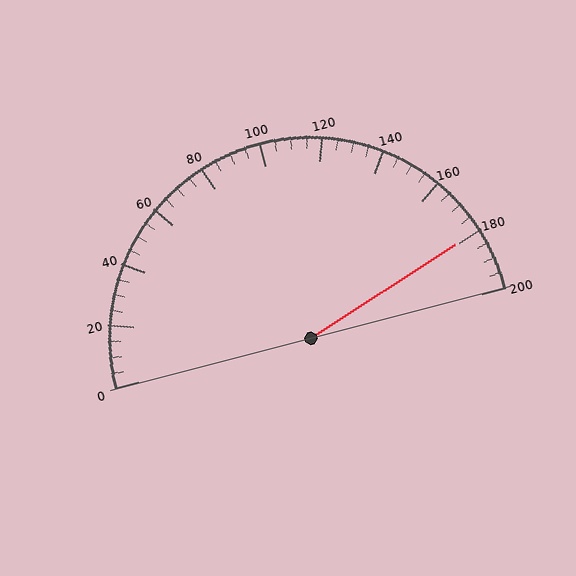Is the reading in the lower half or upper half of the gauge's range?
The reading is in the upper half of the range (0 to 200).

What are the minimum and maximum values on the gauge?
The gauge ranges from 0 to 200.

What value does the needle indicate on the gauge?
The needle indicates approximately 180.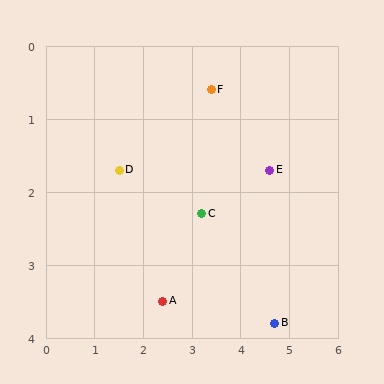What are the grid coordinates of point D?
Point D is at approximately (1.5, 1.7).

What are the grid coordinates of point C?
Point C is at approximately (3.2, 2.3).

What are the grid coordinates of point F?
Point F is at approximately (3.4, 0.6).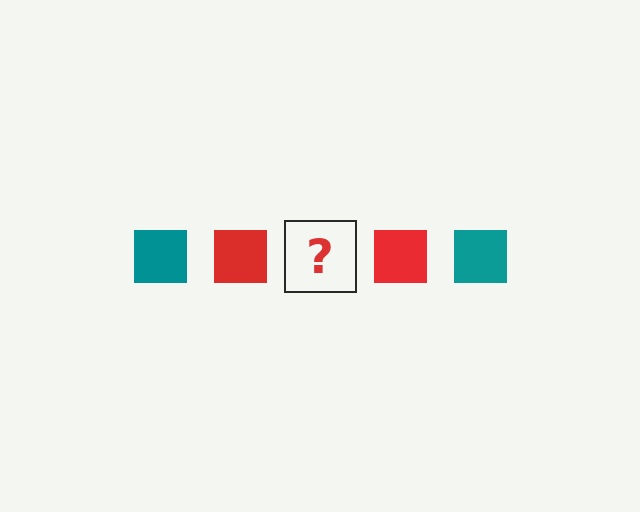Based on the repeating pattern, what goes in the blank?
The blank should be a teal square.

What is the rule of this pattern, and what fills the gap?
The rule is that the pattern cycles through teal, red squares. The gap should be filled with a teal square.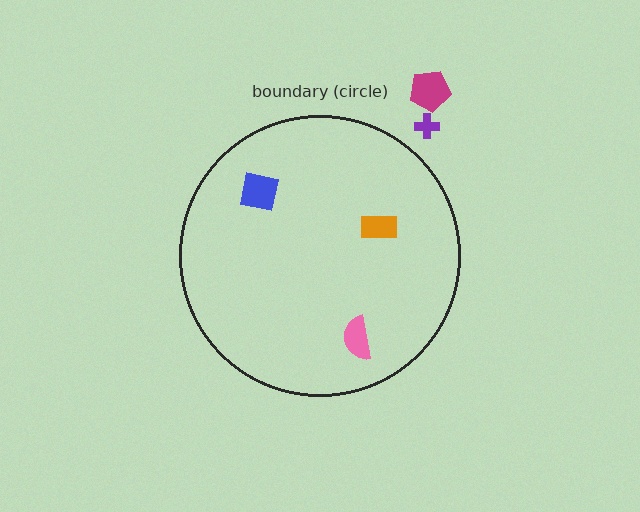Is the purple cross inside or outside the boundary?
Outside.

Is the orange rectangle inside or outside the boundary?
Inside.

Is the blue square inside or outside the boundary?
Inside.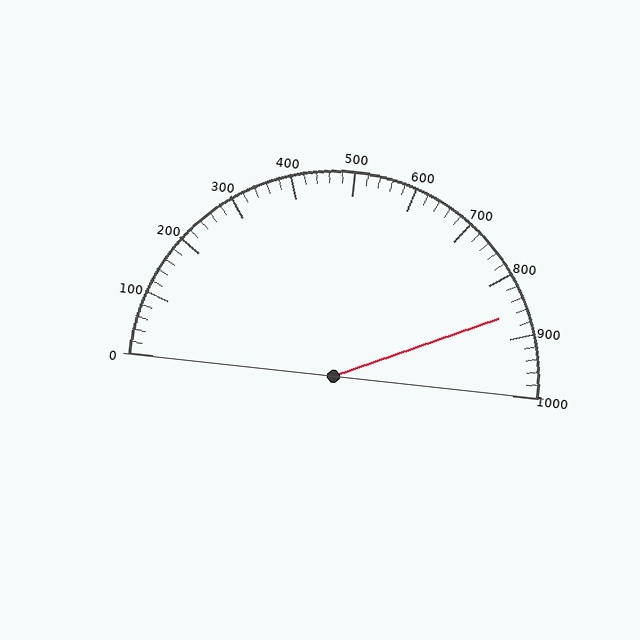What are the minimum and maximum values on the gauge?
The gauge ranges from 0 to 1000.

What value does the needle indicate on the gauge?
The needle indicates approximately 860.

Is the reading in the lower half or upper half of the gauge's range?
The reading is in the upper half of the range (0 to 1000).